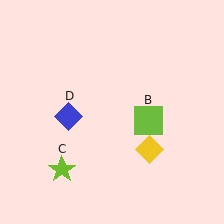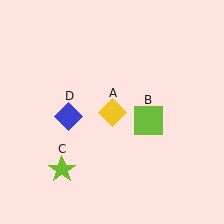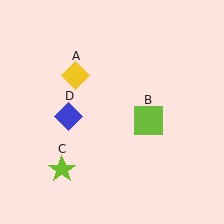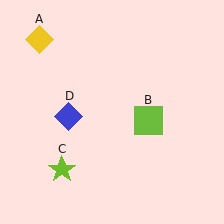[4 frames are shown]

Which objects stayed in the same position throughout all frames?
Lime square (object B) and lime star (object C) and blue diamond (object D) remained stationary.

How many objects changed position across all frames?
1 object changed position: yellow diamond (object A).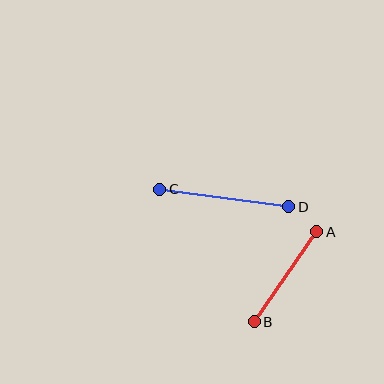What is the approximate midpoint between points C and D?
The midpoint is at approximately (224, 198) pixels.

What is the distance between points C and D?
The distance is approximately 130 pixels.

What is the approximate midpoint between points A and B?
The midpoint is at approximately (286, 277) pixels.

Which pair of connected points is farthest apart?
Points C and D are farthest apart.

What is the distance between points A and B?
The distance is approximately 109 pixels.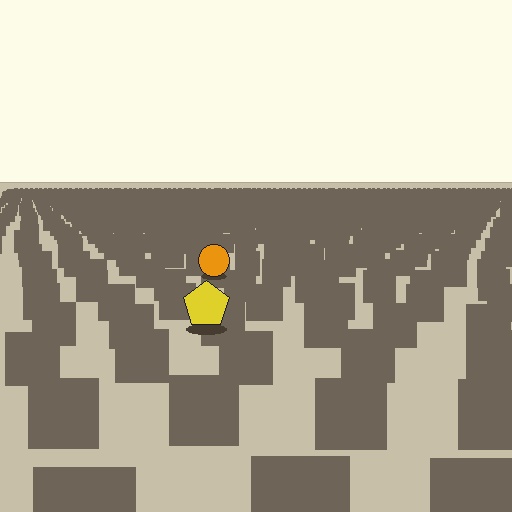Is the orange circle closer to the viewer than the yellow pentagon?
No. The yellow pentagon is closer — you can tell from the texture gradient: the ground texture is coarser near it.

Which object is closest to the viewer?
The yellow pentagon is closest. The texture marks near it are larger and more spread out.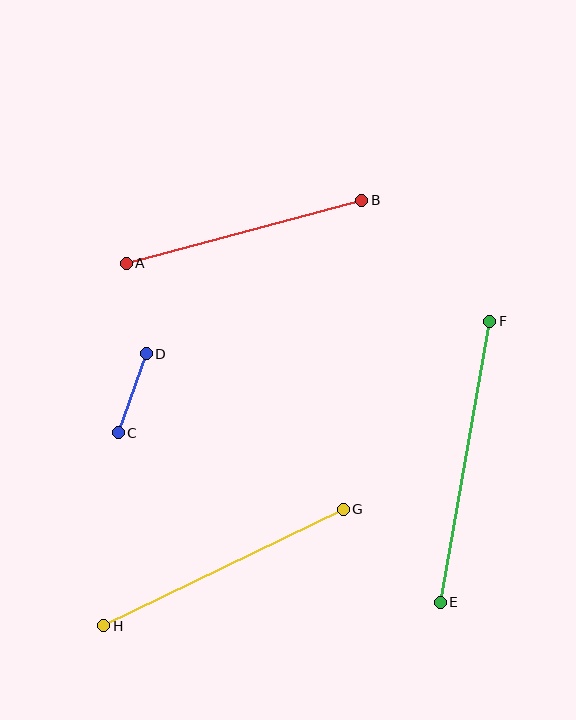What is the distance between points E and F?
The distance is approximately 286 pixels.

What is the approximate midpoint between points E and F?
The midpoint is at approximately (465, 462) pixels.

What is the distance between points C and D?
The distance is approximately 84 pixels.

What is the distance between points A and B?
The distance is approximately 244 pixels.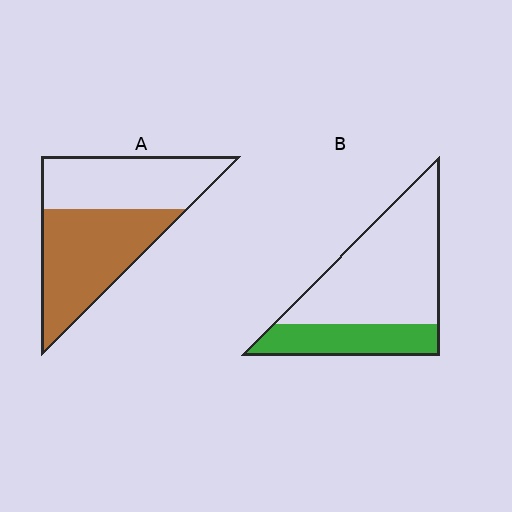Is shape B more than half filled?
No.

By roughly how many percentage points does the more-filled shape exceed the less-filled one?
By roughly 25 percentage points (A over B).